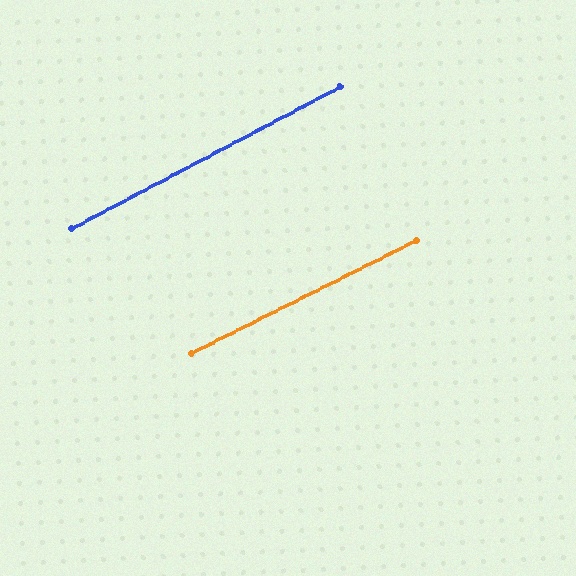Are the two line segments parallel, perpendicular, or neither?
Parallel — their directions differ by only 1.2°.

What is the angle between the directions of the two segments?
Approximately 1 degree.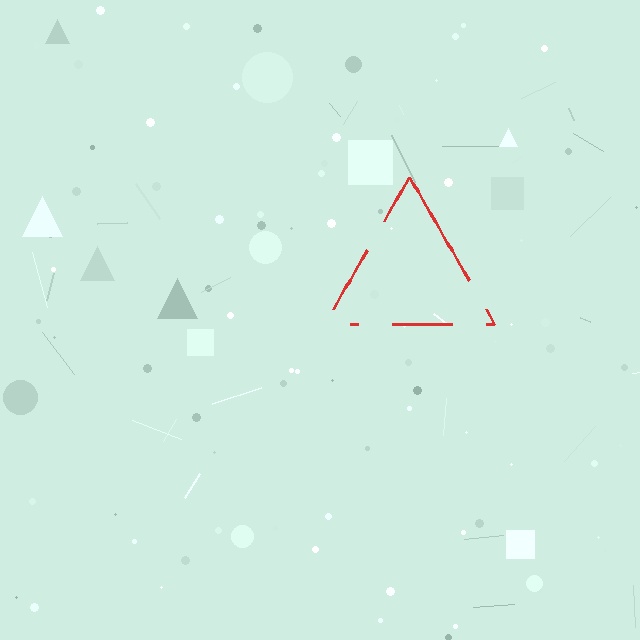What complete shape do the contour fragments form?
The contour fragments form a triangle.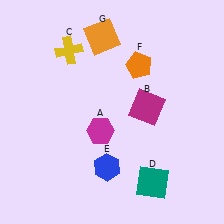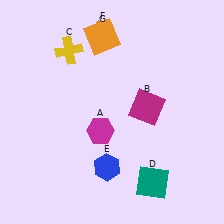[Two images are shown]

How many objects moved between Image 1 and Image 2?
1 object moved between the two images.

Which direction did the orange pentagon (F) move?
The orange pentagon (F) moved left.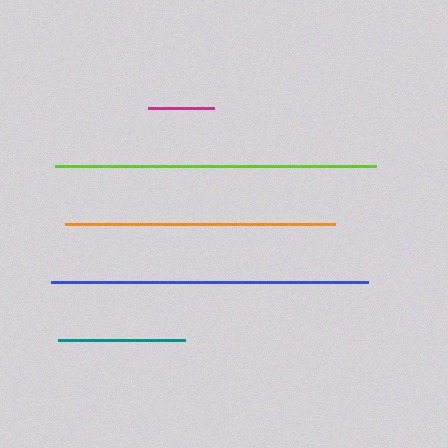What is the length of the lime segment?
The lime segment is approximately 321 pixels long.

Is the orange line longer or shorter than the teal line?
The orange line is longer than the teal line.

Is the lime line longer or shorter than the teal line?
The lime line is longer than the teal line.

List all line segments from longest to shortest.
From longest to shortest: lime, blue, orange, teal, magenta.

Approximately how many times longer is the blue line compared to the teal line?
The blue line is approximately 2.5 times the length of the teal line.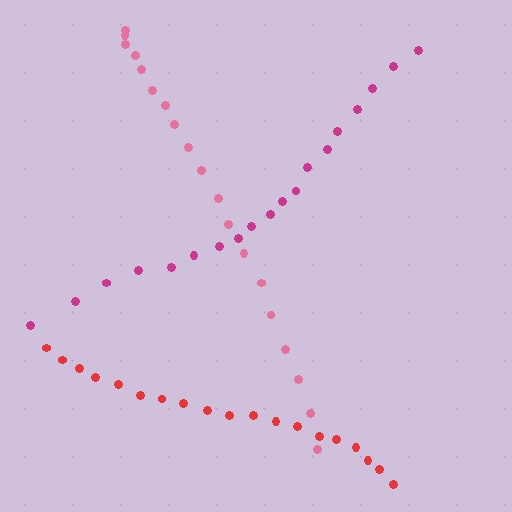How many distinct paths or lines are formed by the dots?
There are 3 distinct paths.